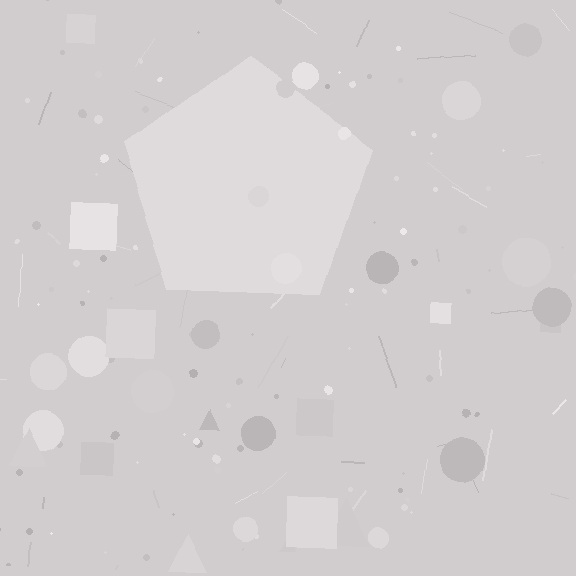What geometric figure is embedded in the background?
A pentagon is embedded in the background.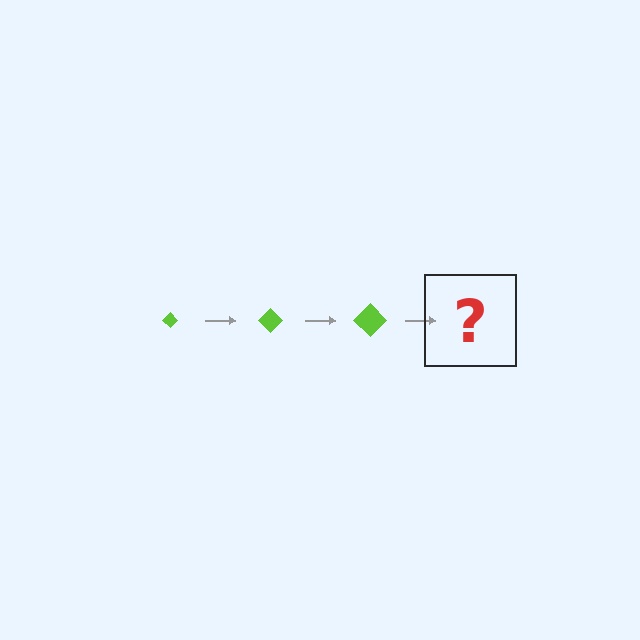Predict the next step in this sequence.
The next step is a lime diamond, larger than the previous one.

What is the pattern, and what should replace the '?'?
The pattern is that the diamond gets progressively larger each step. The '?' should be a lime diamond, larger than the previous one.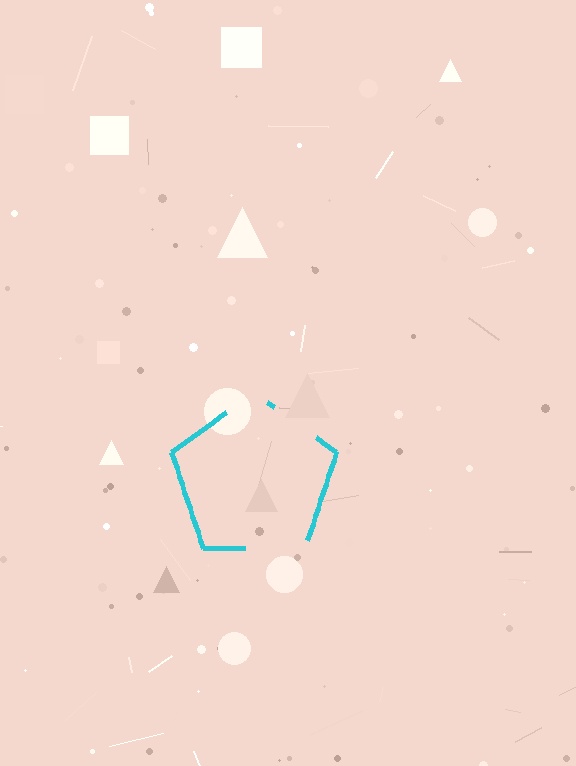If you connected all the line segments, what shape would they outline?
They would outline a pentagon.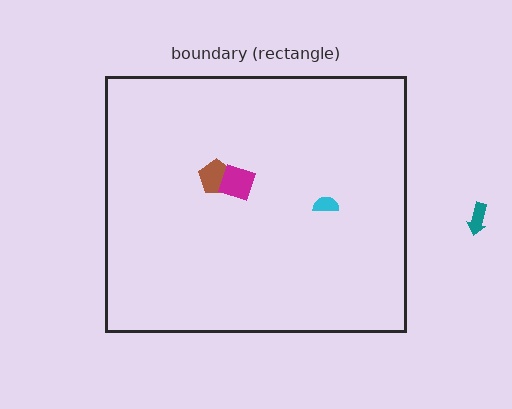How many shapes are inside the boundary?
3 inside, 1 outside.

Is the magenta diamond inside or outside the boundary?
Inside.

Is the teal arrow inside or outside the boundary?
Outside.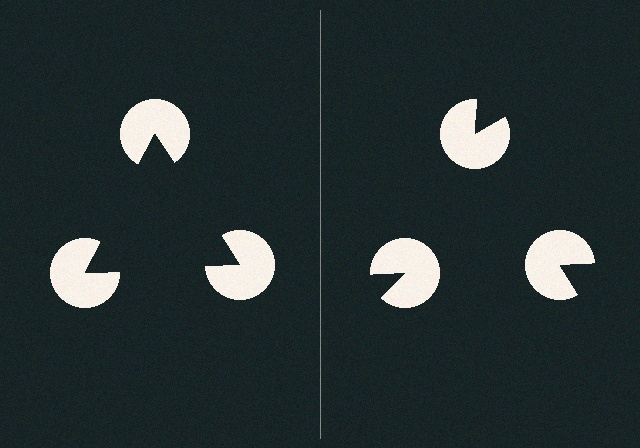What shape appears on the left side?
An illusory triangle.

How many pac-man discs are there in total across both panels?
6 — 3 on each side.